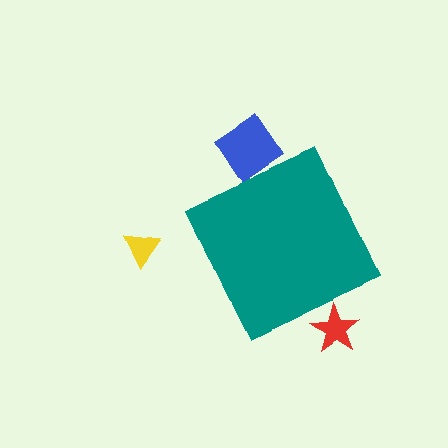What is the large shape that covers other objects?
A teal diamond.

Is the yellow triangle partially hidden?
No, the yellow triangle is fully visible.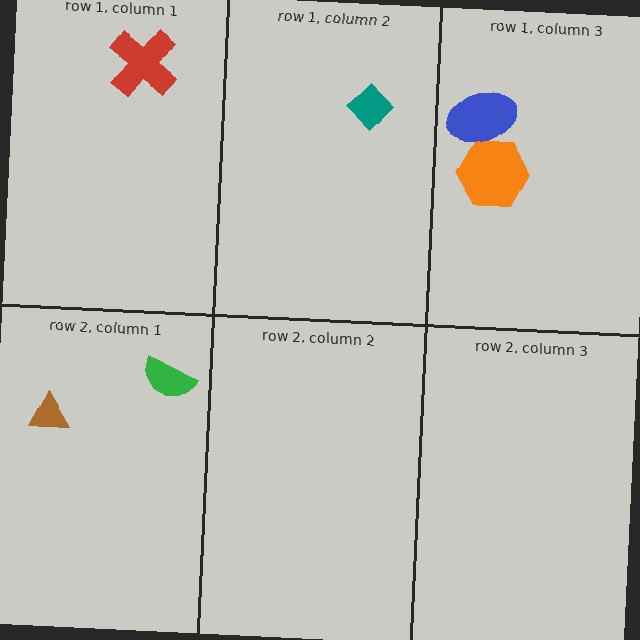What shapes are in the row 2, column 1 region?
The green semicircle, the brown triangle.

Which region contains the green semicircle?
The row 2, column 1 region.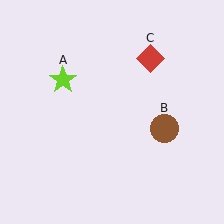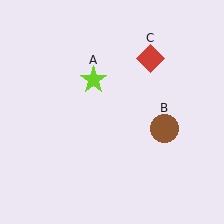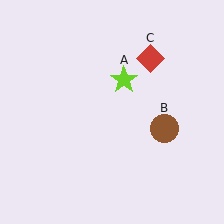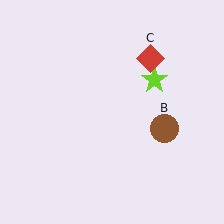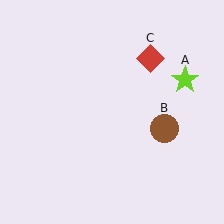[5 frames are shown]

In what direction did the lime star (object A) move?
The lime star (object A) moved right.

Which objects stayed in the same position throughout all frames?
Brown circle (object B) and red diamond (object C) remained stationary.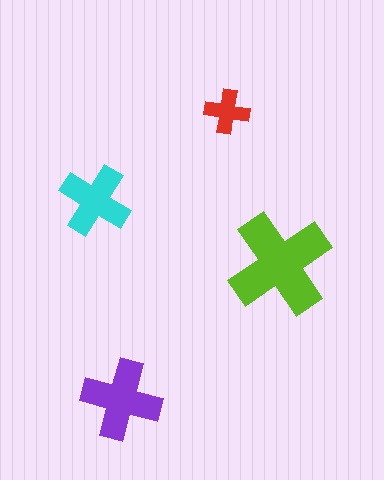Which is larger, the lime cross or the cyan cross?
The lime one.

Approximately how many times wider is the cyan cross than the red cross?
About 1.5 times wider.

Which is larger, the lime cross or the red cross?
The lime one.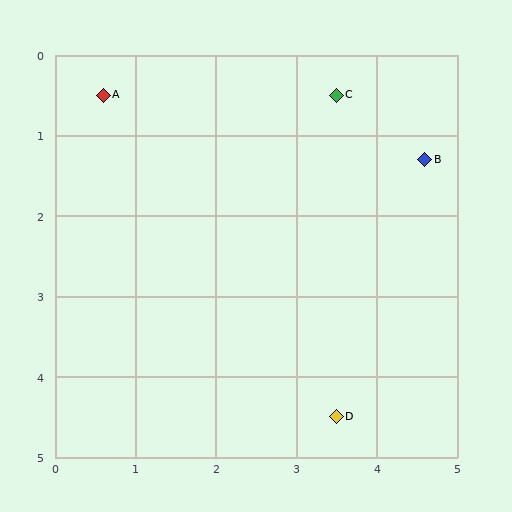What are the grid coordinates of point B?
Point B is at approximately (4.6, 1.3).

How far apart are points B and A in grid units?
Points B and A are about 4.1 grid units apart.